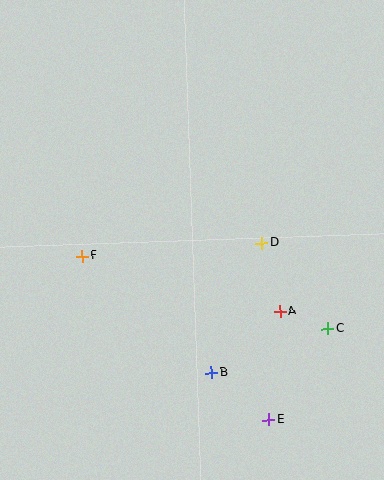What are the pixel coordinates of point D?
Point D is at (262, 243).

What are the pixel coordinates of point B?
Point B is at (211, 373).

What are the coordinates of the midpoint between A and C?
The midpoint between A and C is at (304, 320).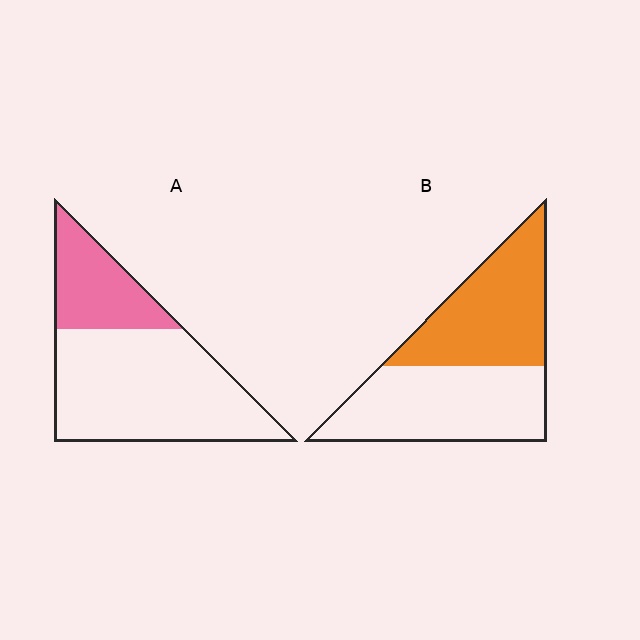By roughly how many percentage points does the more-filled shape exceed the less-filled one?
By roughly 20 percentage points (B over A).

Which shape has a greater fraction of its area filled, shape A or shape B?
Shape B.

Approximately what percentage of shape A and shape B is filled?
A is approximately 30% and B is approximately 50%.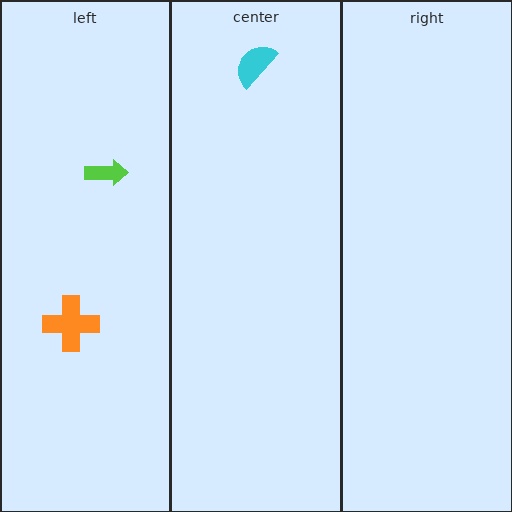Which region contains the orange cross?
The left region.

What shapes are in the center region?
The cyan semicircle.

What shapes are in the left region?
The orange cross, the lime arrow.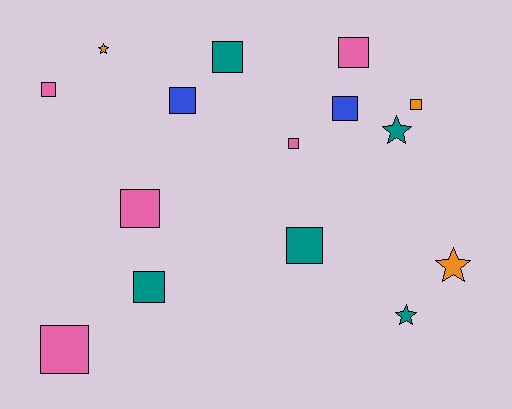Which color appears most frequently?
Teal, with 5 objects.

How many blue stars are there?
There are no blue stars.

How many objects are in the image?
There are 15 objects.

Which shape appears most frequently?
Square, with 11 objects.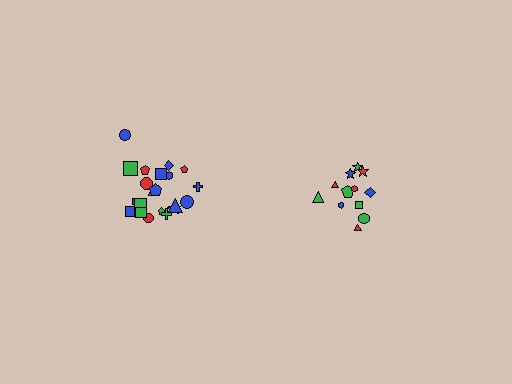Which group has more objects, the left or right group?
The left group.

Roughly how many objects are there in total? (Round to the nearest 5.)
Roughly 35 objects in total.